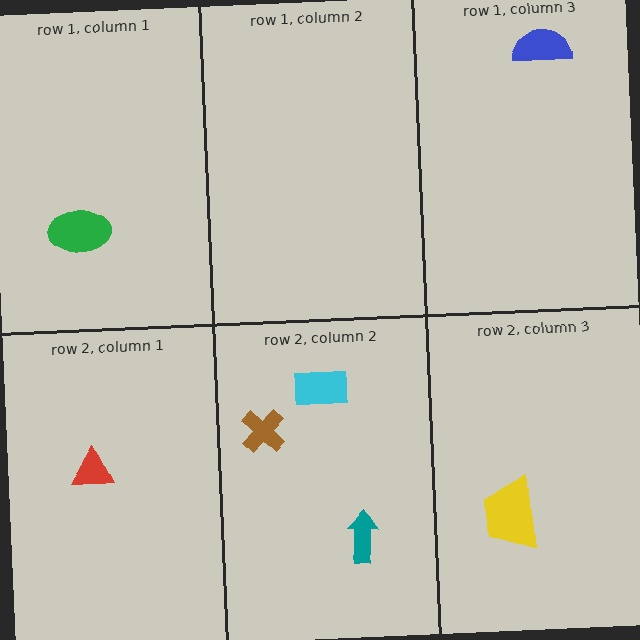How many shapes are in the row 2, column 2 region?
3.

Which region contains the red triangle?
The row 2, column 1 region.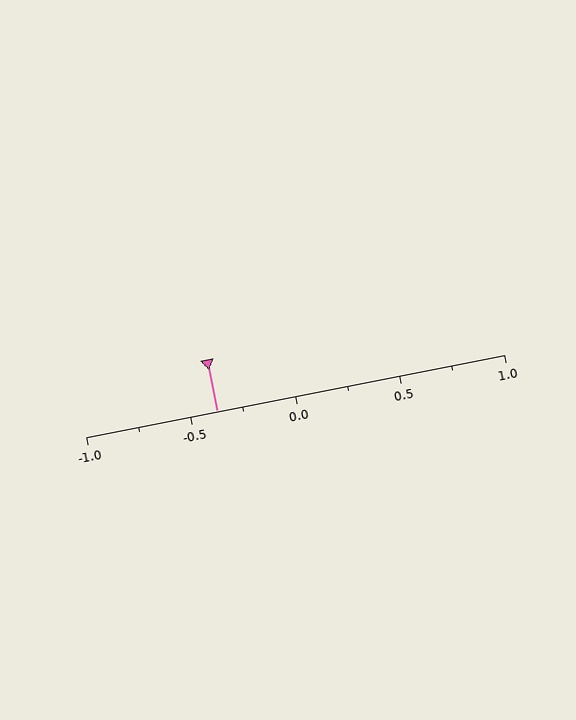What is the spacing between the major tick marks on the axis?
The major ticks are spaced 0.5 apart.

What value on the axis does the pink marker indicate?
The marker indicates approximately -0.38.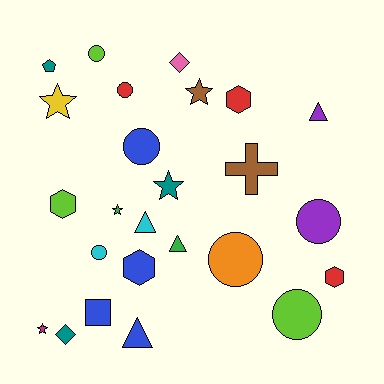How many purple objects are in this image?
There are 2 purple objects.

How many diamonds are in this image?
There are 2 diamonds.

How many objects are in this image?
There are 25 objects.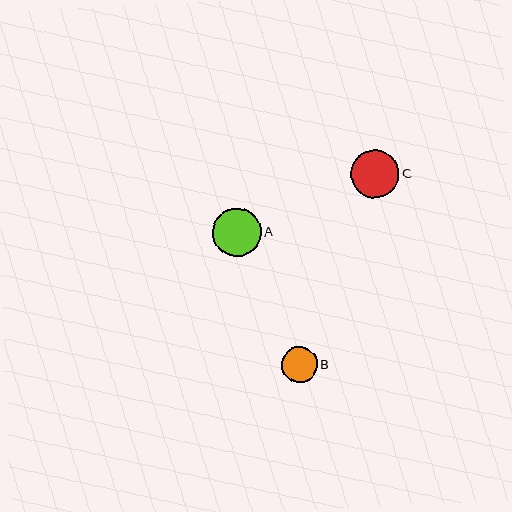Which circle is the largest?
Circle C is the largest with a size of approximately 48 pixels.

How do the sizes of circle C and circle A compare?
Circle C and circle A are approximately the same size.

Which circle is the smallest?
Circle B is the smallest with a size of approximately 36 pixels.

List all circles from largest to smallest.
From largest to smallest: C, A, B.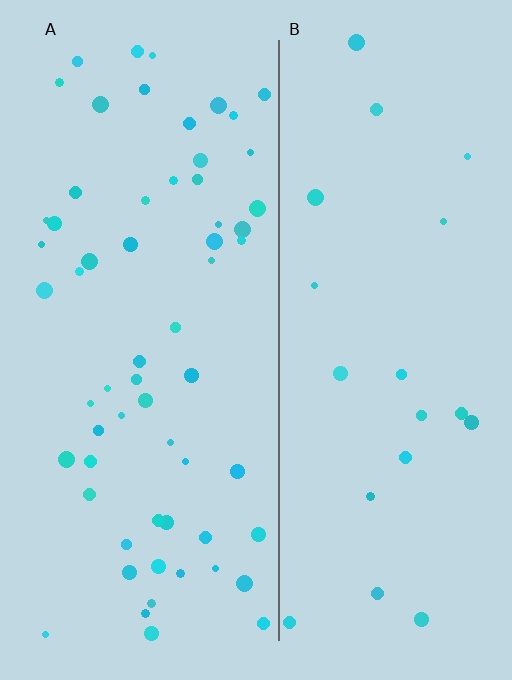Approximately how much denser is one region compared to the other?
Approximately 3.0× — region A over region B.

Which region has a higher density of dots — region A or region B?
A (the left).